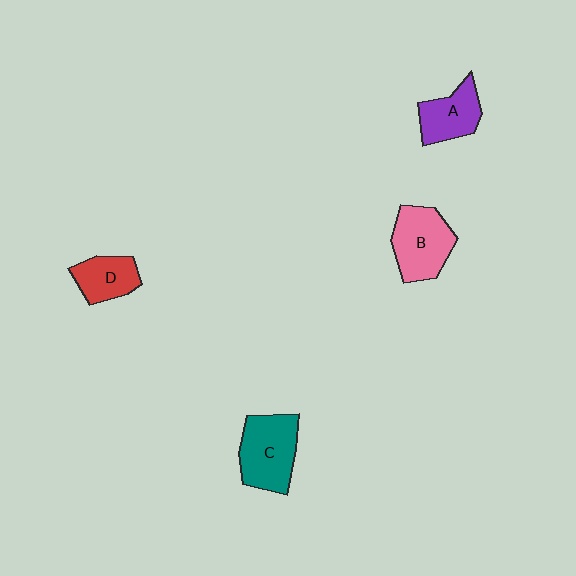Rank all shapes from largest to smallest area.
From largest to smallest: C (teal), B (pink), A (purple), D (red).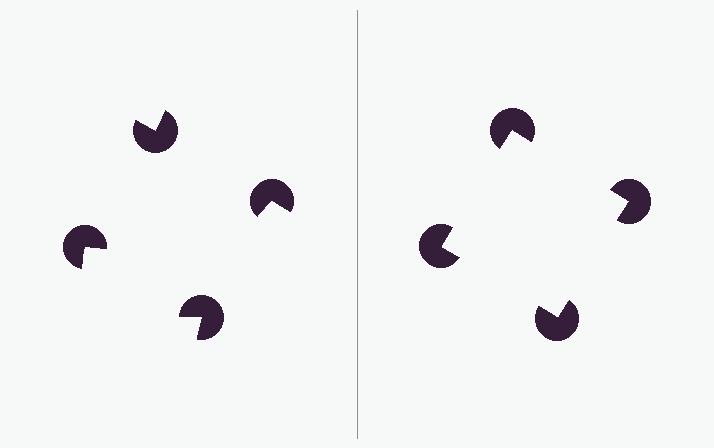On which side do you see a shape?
An illusory square appears on the right side. On the left side the wedge cuts are rotated, so no coherent shape forms.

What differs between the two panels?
The pac-man discs are positioned identically on both sides; only the wedge orientations differ. On the right they align to a square; on the left they are misaligned.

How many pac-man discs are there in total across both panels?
8 — 4 on each side.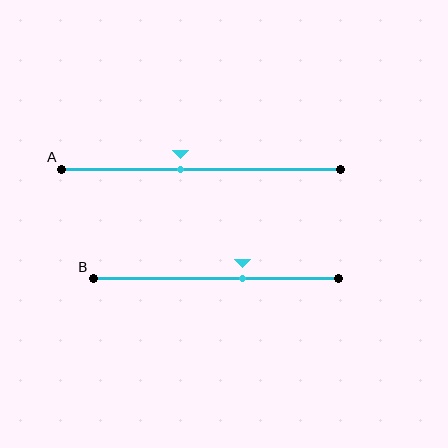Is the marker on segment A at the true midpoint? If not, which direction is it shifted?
No, the marker on segment A is shifted to the left by about 7% of the segment length.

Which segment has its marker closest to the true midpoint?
Segment A has its marker closest to the true midpoint.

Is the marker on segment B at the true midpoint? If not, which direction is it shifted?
No, the marker on segment B is shifted to the right by about 11% of the segment length.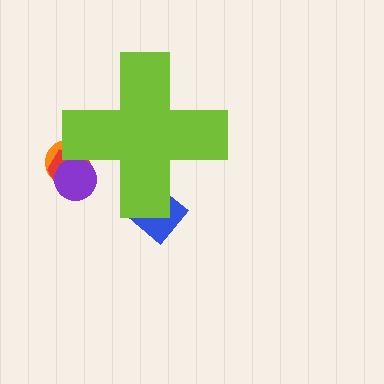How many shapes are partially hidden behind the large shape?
4 shapes are partially hidden.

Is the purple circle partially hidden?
Yes, the purple circle is partially hidden behind the lime cross.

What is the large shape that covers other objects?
A lime cross.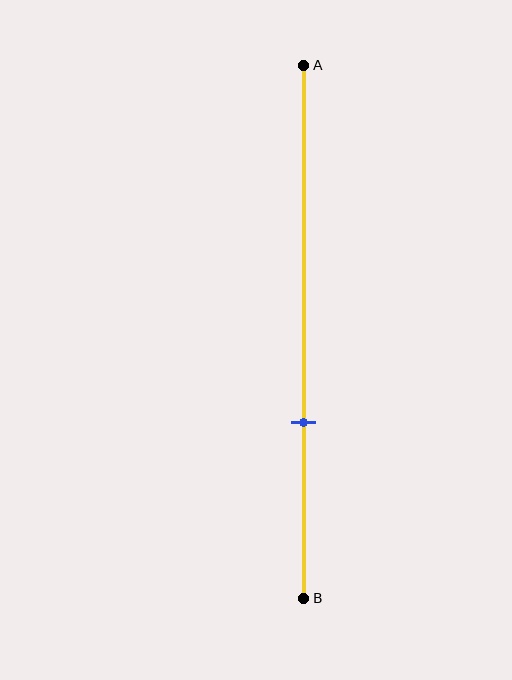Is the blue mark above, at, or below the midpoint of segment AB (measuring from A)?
The blue mark is below the midpoint of segment AB.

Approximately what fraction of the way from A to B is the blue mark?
The blue mark is approximately 65% of the way from A to B.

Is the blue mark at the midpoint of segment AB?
No, the mark is at about 65% from A, not at the 50% midpoint.